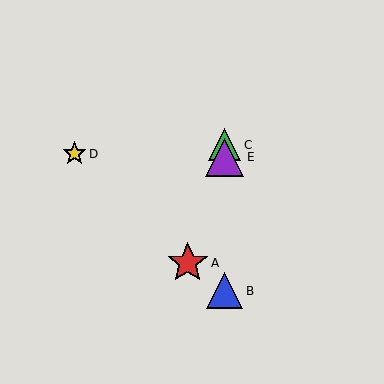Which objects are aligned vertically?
Objects B, C, E are aligned vertically.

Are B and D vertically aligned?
No, B is at x≈225 and D is at x≈74.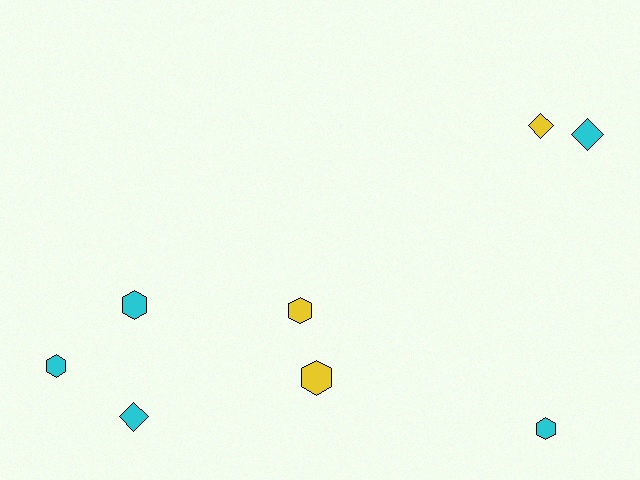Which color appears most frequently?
Cyan, with 5 objects.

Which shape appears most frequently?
Hexagon, with 5 objects.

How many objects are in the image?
There are 8 objects.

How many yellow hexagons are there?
There are 2 yellow hexagons.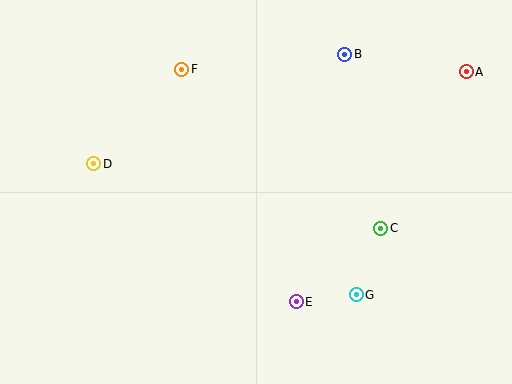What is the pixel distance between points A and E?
The distance between A and E is 286 pixels.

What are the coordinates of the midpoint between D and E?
The midpoint between D and E is at (195, 233).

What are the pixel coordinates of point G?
Point G is at (356, 295).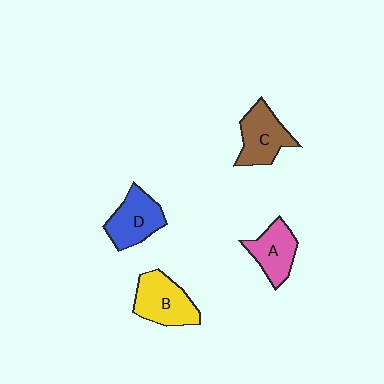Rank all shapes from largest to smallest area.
From largest to smallest: B (yellow), C (brown), D (blue), A (pink).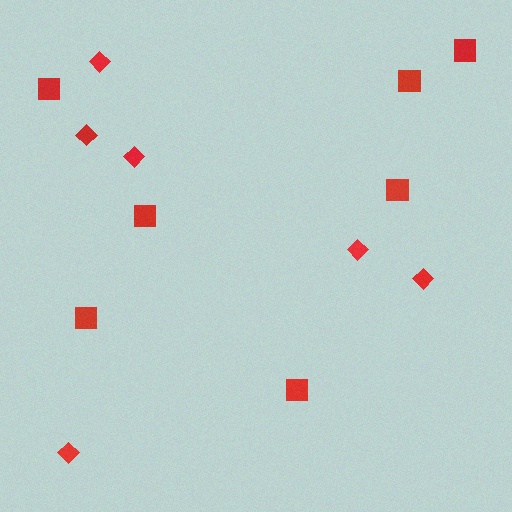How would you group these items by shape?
There are 2 groups: one group of squares (7) and one group of diamonds (6).